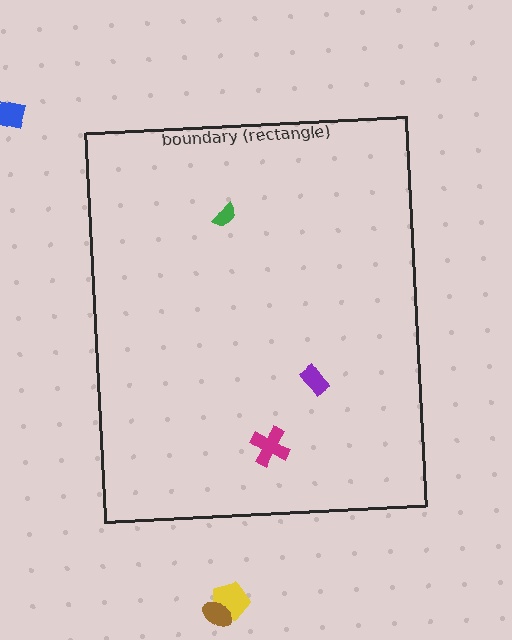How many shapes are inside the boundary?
3 inside, 3 outside.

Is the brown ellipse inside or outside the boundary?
Outside.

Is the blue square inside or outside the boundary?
Outside.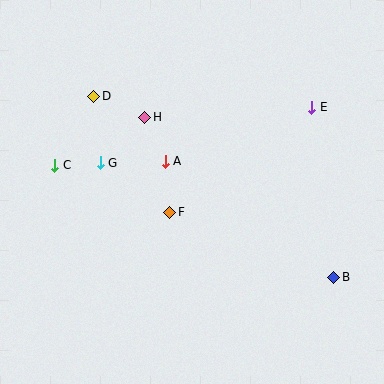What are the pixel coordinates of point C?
Point C is at (55, 165).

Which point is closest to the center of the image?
Point F at (170, 212) is closest to the center.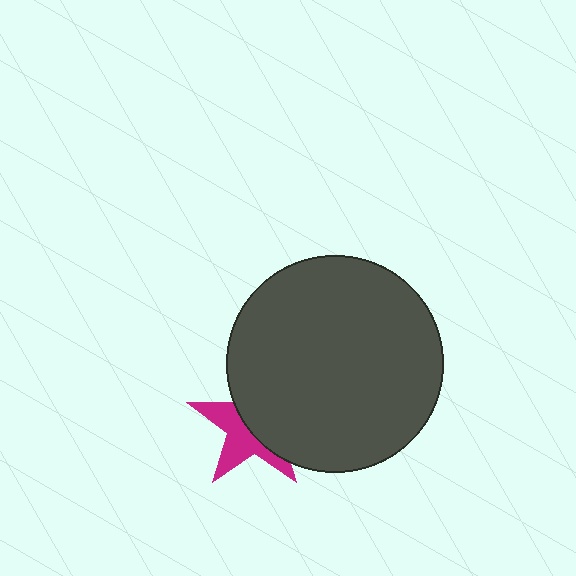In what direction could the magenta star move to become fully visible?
The magenta star could move left. That would shift it out from behind the dark gray circle entirely.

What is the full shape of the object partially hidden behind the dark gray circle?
The partially hidden object is a magenta star.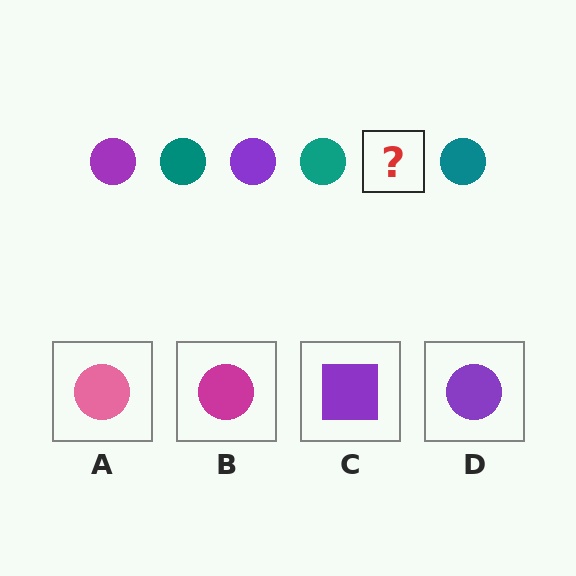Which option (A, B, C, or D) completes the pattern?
D.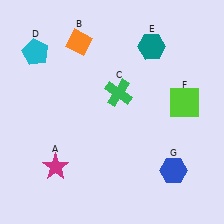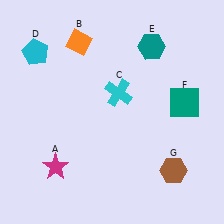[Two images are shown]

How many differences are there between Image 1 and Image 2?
There are 3 differences between the two images.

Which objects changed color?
C changed from green to cyan. F changed from lime to teal. G changed from blue to brown.